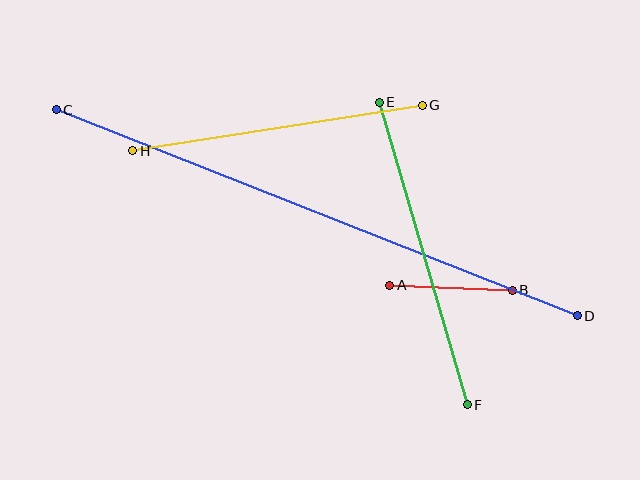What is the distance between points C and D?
The distance is approximately 560 pixels.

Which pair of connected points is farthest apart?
Points C and D are farthest apart.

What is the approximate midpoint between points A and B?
The midpoint is at approximately (451, 288) pixels.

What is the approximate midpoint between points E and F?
The midpoint is at approximately (423, 254) pixels.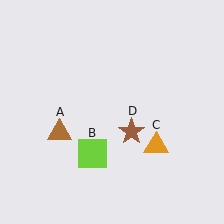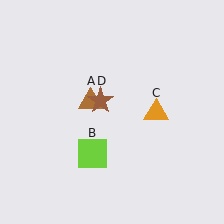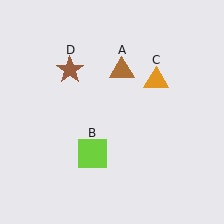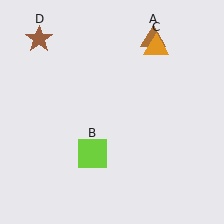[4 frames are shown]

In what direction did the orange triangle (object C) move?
The orange triangle (object C) moved up.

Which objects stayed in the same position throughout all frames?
Lime square (object B) remained stationary.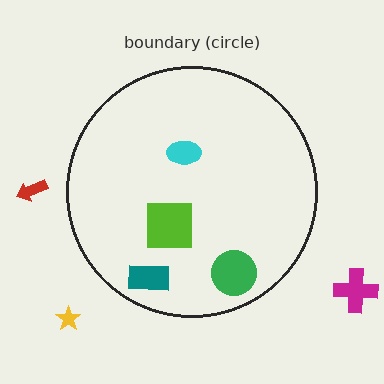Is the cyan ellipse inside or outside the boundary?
Inside.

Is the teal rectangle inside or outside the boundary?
Inside.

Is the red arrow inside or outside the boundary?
Outside.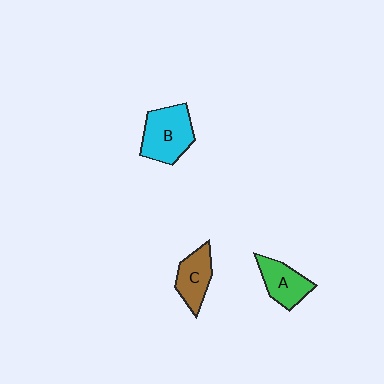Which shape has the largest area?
Shape B (cyan).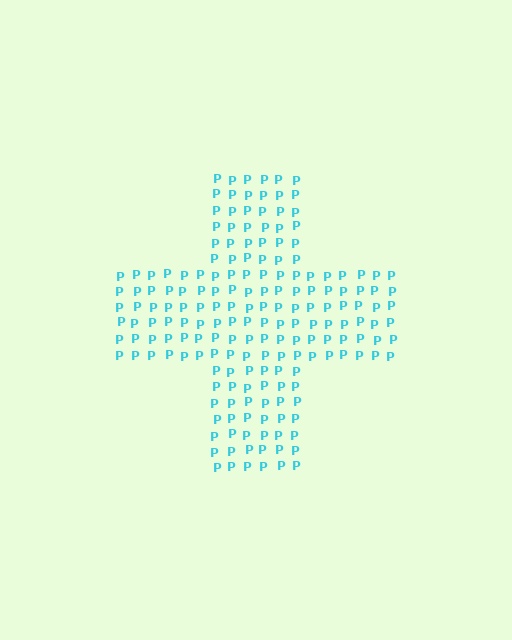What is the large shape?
The large shape is a cross.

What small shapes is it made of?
It is made of small letter P's.